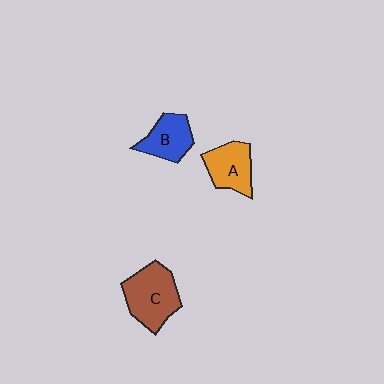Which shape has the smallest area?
Shape B (blue).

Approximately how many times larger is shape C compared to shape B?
Approximately 1.5 times.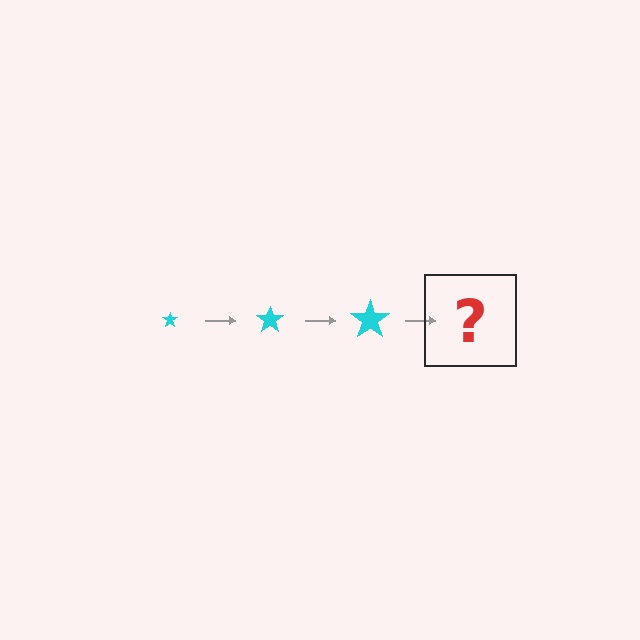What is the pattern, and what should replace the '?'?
The pattern is that the star gets progressively larger each step. The '?' should be a cyan star, larger than the previous one.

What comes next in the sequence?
The next element should be a cyan star, larger than the previous one.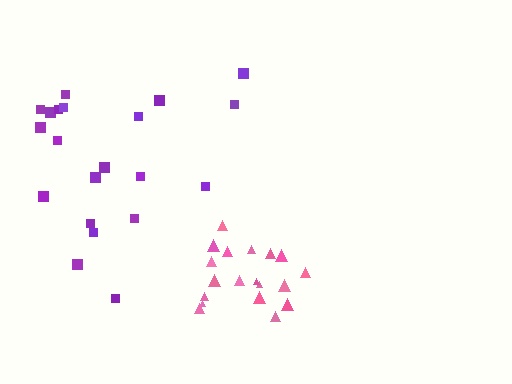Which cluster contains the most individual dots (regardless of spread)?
Purple (21).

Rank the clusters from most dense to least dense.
pink, purple.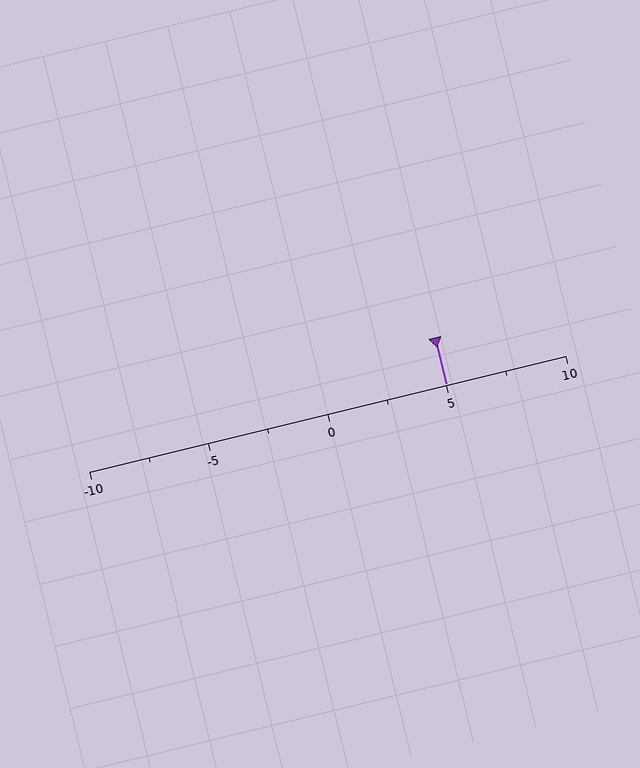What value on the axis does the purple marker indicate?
The marker indicates approximately 5.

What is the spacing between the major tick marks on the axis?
The major ticks are spaced 5 apart.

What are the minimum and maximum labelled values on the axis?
The axis runs from -10 to 10.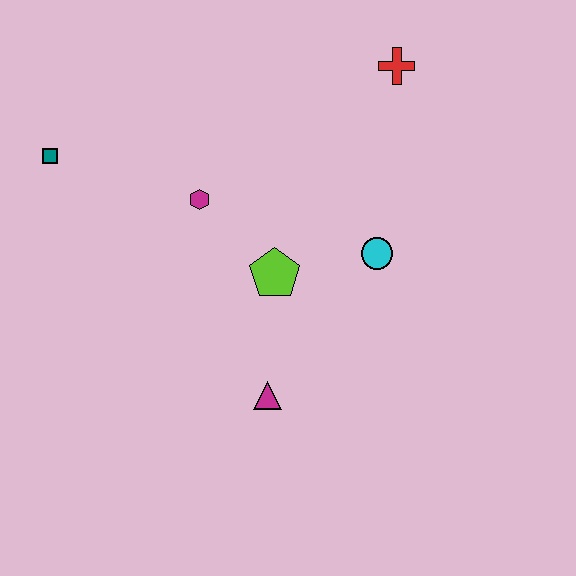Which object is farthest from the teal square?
The red cross is farthest from the teal square.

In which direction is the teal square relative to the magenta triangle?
The teal square is above the magenta triangle.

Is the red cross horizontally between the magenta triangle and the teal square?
No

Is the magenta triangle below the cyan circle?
Yes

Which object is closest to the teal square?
The magenta hexagon is closest to the teal square.